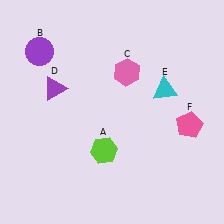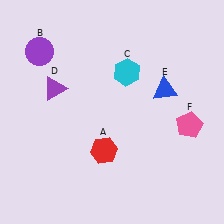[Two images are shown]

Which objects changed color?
A changed from lime to red. C changed from pink to cyan. E changed from cyan to blue.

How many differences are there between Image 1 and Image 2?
There are 3 differences between the two images.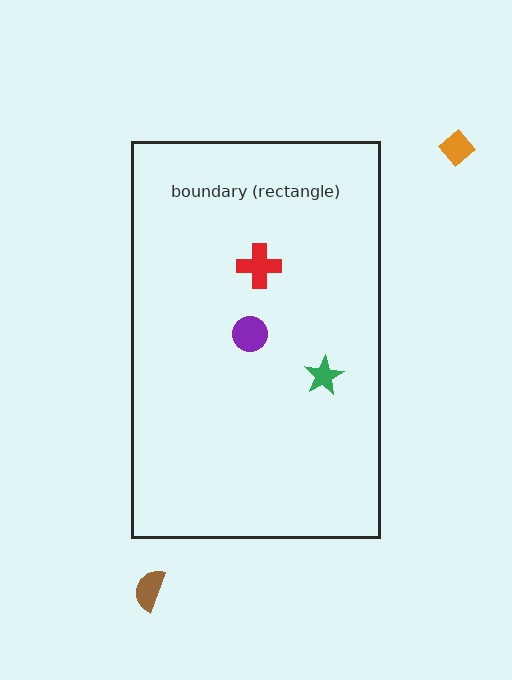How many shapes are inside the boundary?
3 inside, 2 outside.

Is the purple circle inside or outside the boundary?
Inside.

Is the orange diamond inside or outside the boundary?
Outside.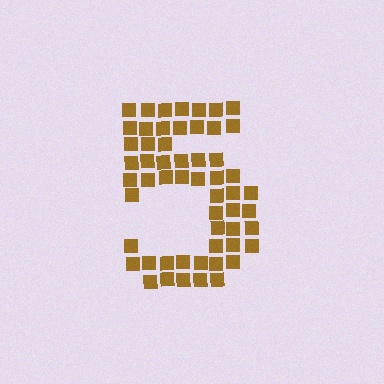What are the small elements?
The small elements are squares.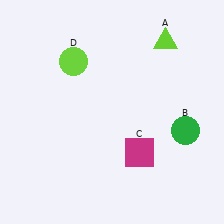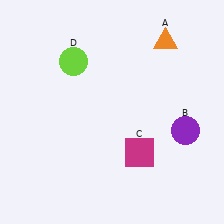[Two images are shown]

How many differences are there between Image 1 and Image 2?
There are 2 differences between the two images.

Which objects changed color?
A changed from lime to orange. B changed from green to purple.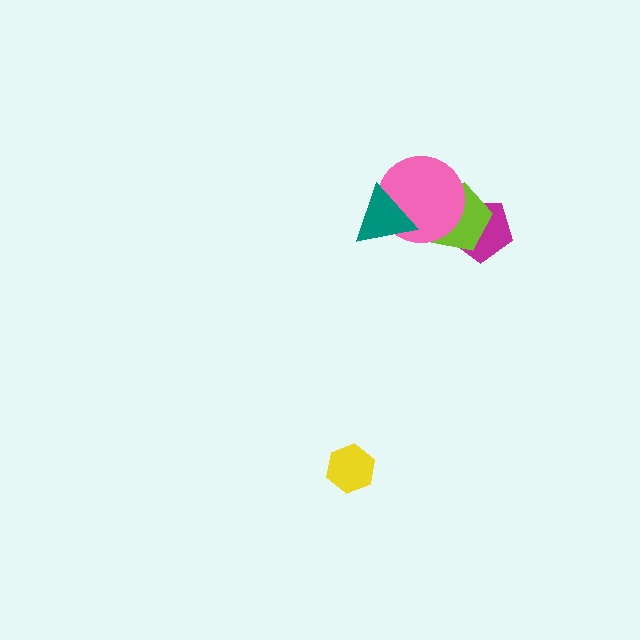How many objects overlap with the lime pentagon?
2 objects overlap with the lime pentagon.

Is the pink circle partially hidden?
Yes, it is partially covered by another shape.